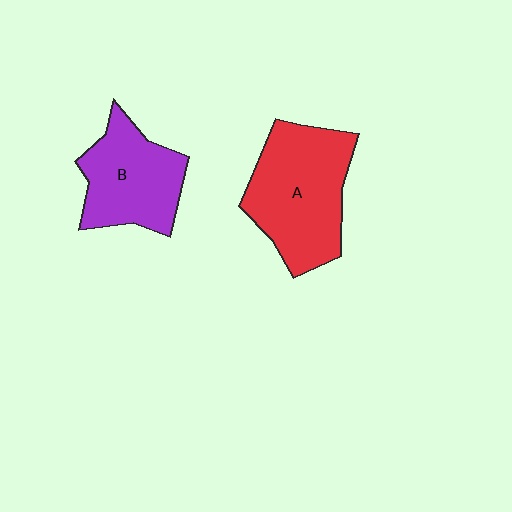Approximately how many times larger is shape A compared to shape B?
Approximately 1.3 times.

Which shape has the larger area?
Shape A (red).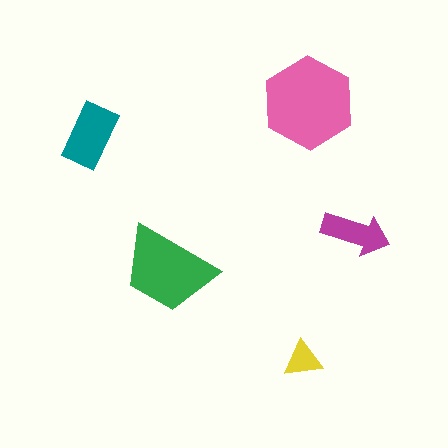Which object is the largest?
The pink hexagon.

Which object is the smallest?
The yellow triangle.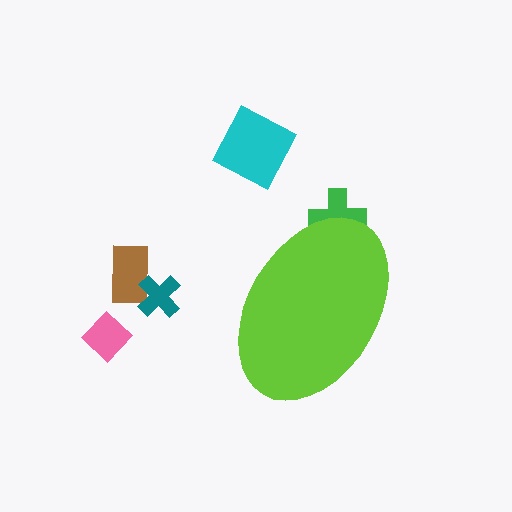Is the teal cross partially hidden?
No, the teal cross is fully visible.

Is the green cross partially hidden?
Yes, the green cross is partially hidden behind the lime ellipse.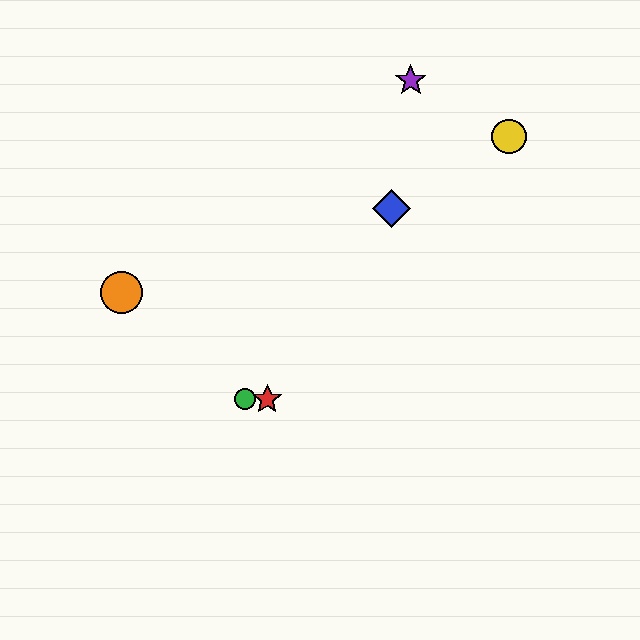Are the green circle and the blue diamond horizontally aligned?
No, the green circle is at y≈399 and the blue diamond is at y≈208.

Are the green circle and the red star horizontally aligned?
Yes, both are at y≈399.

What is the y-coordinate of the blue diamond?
The blue diamond is at y≈208.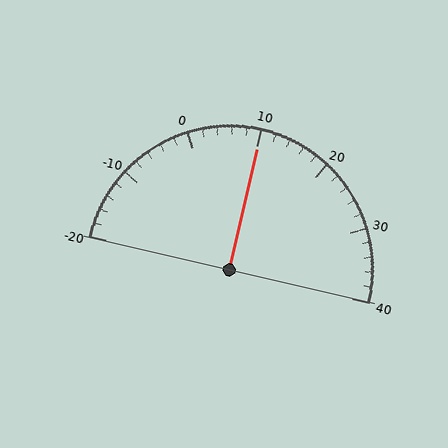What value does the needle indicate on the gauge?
The needle indicates approximately 10.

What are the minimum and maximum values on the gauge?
The gauge ranges from -20 to 40.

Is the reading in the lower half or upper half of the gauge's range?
The reading is in the upper half of the range (-20 to 40).